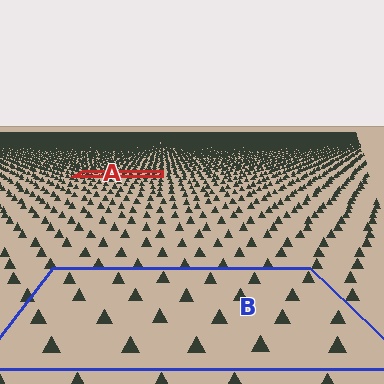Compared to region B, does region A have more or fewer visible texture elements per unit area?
Region A has more texture elements per unit area — they are packed more densely because it is farther away.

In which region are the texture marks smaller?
The texture marks are smaller in region A, because it is farther away.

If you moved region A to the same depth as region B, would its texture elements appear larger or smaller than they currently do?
They would appear larger. At a closer depth, the same texture elements are projected at a bigger on-screen size.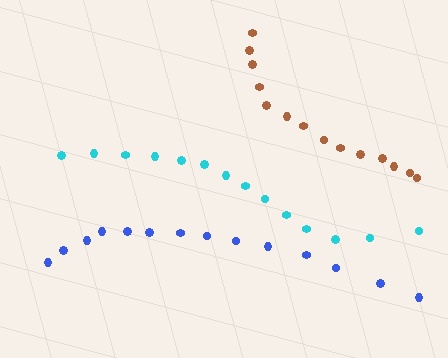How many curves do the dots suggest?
There are 3 distinct paths.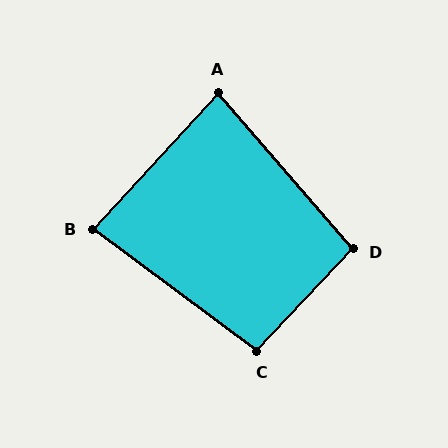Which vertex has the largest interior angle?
C, at approximately 97 degrees.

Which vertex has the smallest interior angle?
A, at approximately 83 degrees.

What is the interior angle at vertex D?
Approximately 96 degrees (obtuse).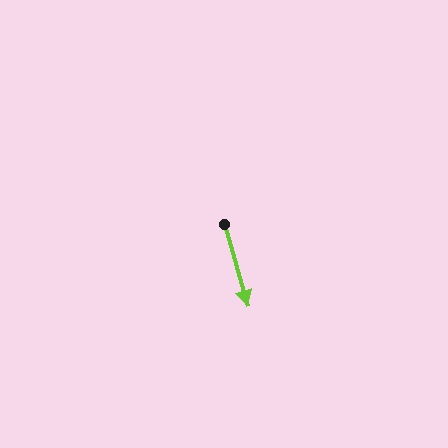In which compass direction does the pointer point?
South.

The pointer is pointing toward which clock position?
Roughly 5 o'clock.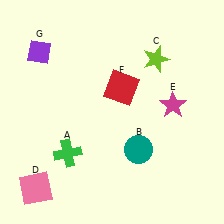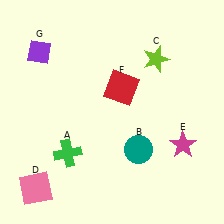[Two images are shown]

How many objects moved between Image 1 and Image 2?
1 object moved between the two images.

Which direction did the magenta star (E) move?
The magenta star (E) moved down.